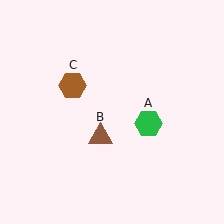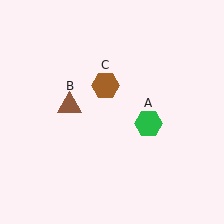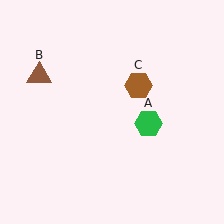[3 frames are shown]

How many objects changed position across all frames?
2 objects changed position: brown triangle (object B), brown hexagon (object C).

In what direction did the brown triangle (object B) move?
The brown triangle (object B) moved up and to the left.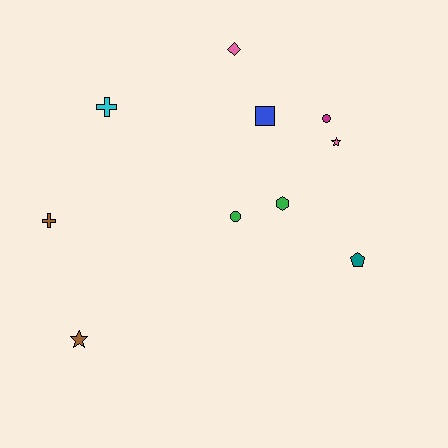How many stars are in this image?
There are 2 stars.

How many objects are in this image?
There are 10 objects.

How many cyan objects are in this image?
There is 1 cyan object.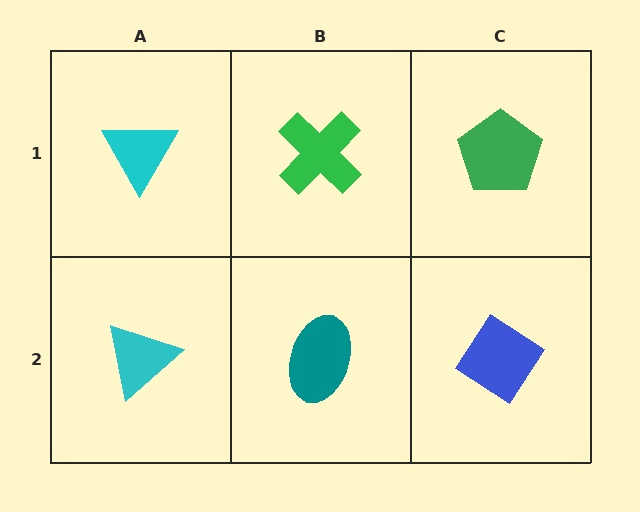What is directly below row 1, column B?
A teal ellipse.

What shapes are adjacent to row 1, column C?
A blue diamond (row 2, column C), a green cross (row 1, column B).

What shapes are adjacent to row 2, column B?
A green cross (row 1, column B), a cyan triangle (row 2, column A), a blue diamond (row 2, column C).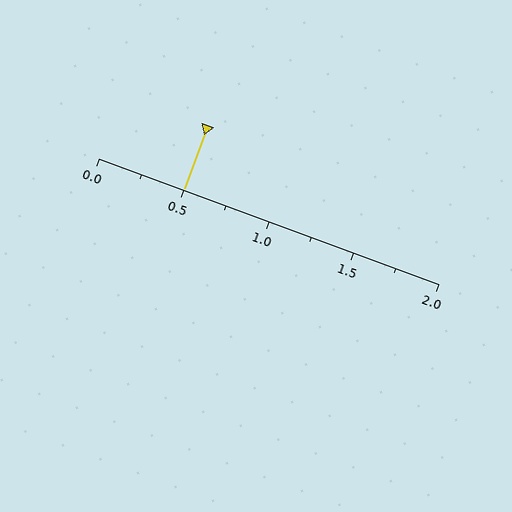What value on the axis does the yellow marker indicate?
The marker indicates approximately 0.5.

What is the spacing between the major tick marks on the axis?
The major ticks are spaced 0.5 apart.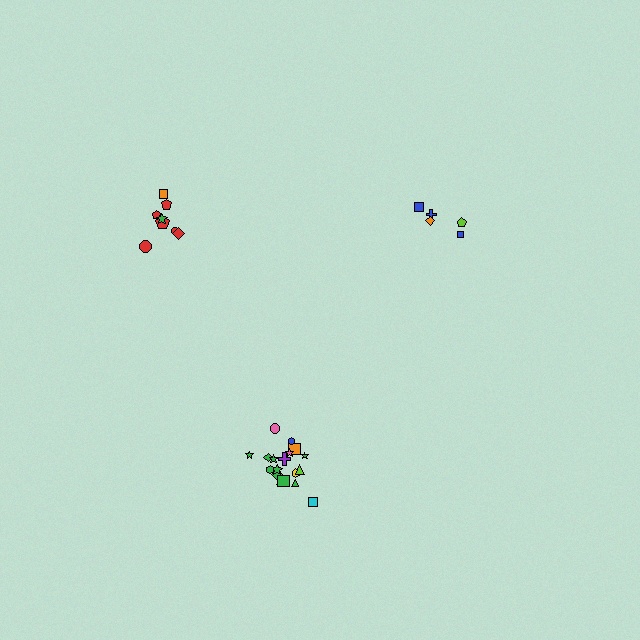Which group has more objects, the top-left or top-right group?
The top-left group.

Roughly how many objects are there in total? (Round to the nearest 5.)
Roughly 30 objects in total.